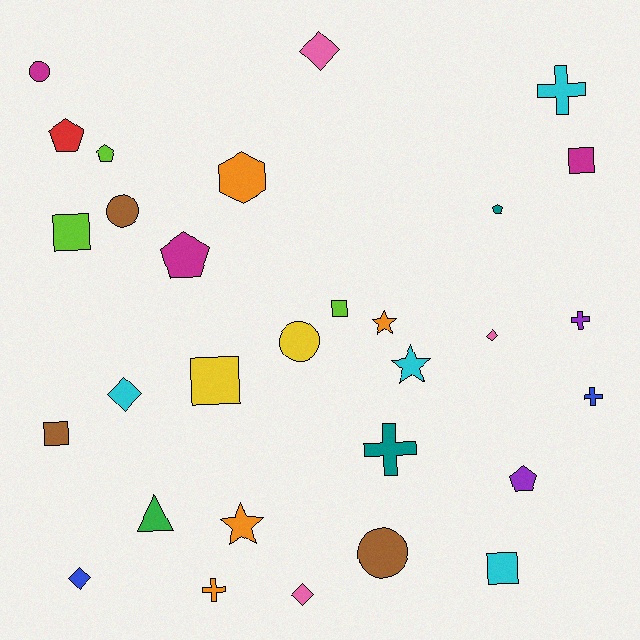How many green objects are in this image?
There is 1 green object.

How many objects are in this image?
There are 30 objects.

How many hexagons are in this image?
There is 1 hexagon.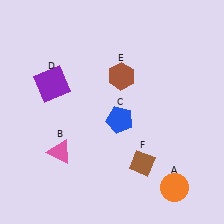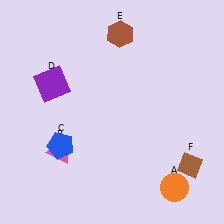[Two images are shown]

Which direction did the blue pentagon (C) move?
The blue pentagon (C) moved left.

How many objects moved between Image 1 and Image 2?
3 objects moved between the two images.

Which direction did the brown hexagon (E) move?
The brown hexagon (E) moved up.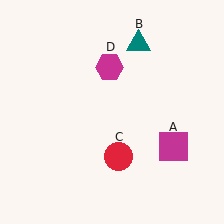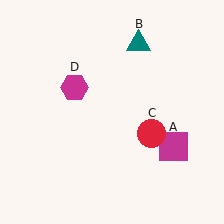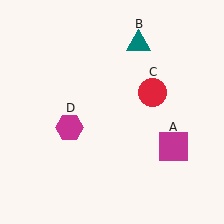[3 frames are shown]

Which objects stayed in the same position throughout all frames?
Magenta square (object A) and teal triangle (object B) remained stationary.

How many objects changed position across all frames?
2 objects changed position: red circle (object C), magenta hexagon (object D).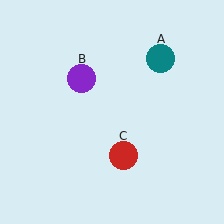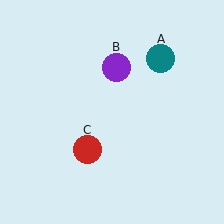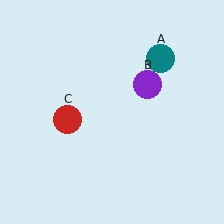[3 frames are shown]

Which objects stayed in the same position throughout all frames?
Teal circle (object A) remained stationary.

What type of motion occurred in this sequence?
The purple circle (object B), red circle (object C) rotated clockwise around the center of the scene.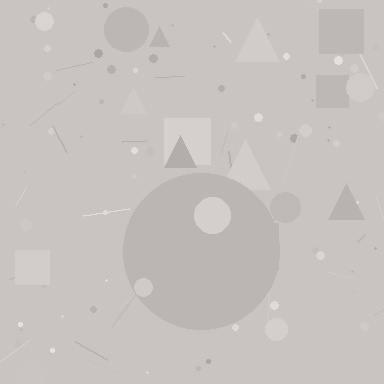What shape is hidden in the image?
A circle is hidden in the image.